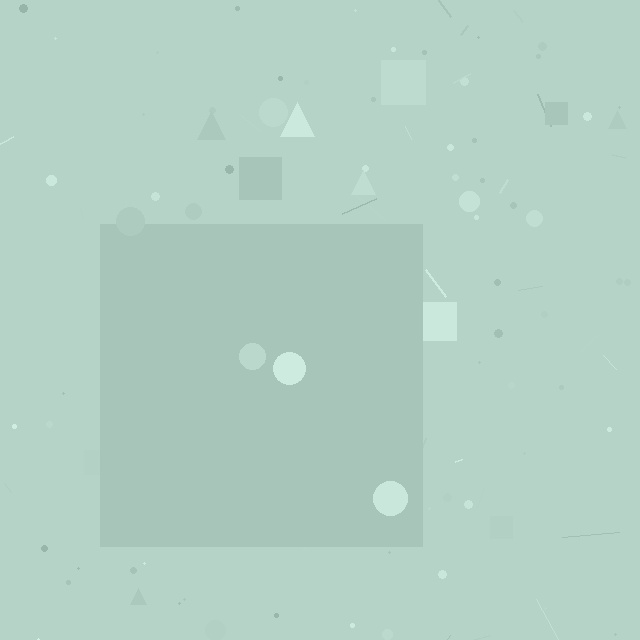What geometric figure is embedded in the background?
A square is embedded in the background.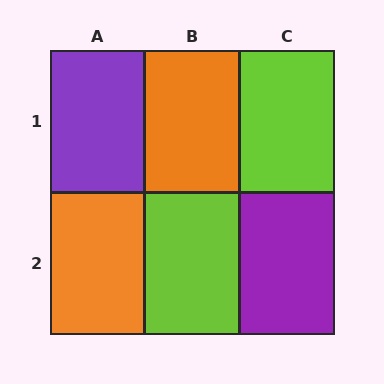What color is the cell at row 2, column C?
Purple.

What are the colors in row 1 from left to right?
Purple, orange, lime.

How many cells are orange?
2 cells are orange.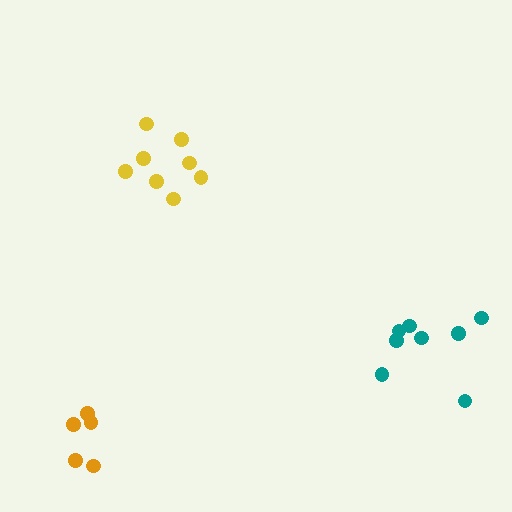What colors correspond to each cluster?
The clusters are colored: yellow, orange, teal.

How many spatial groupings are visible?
There are 3 spatial groupings.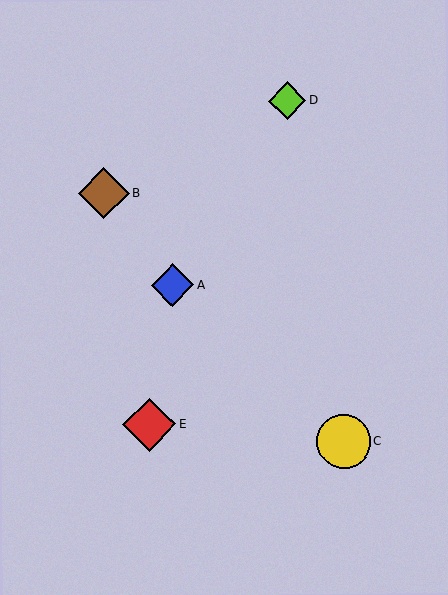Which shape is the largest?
The yellow circle (labeled C) is the largest.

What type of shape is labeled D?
Shape D is a lime diamond.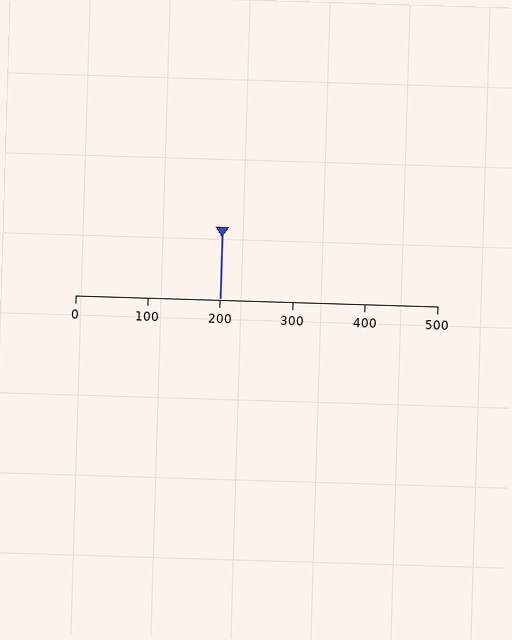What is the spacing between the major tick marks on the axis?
The major ticks are spaced 100 apart.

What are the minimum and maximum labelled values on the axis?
The axis runs from 0 to 500.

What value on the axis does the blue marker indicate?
The marker indicates approximately 200.